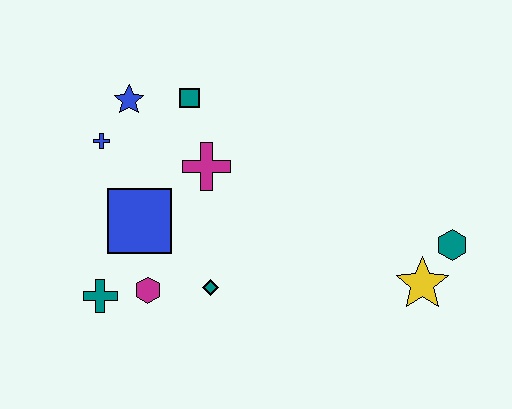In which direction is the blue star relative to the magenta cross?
The blue star is to the left of the magenta cross.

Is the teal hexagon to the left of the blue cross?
No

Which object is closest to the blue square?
The magenta hexagon is closest to the blue square.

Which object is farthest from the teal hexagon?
The blue cross is farthest from the teal hexagon.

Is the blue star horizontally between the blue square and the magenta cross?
No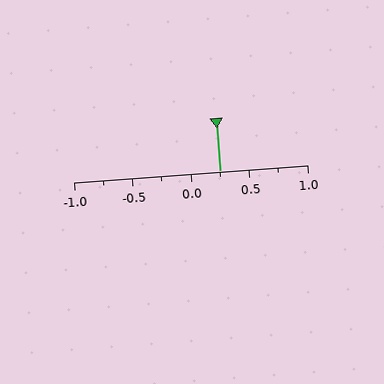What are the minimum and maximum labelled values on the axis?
The axis runs from -1.0 to 1.0.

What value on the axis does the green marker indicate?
The marker indicates approximately 0.25.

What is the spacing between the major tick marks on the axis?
The major ticks are spaced 0.5 apart.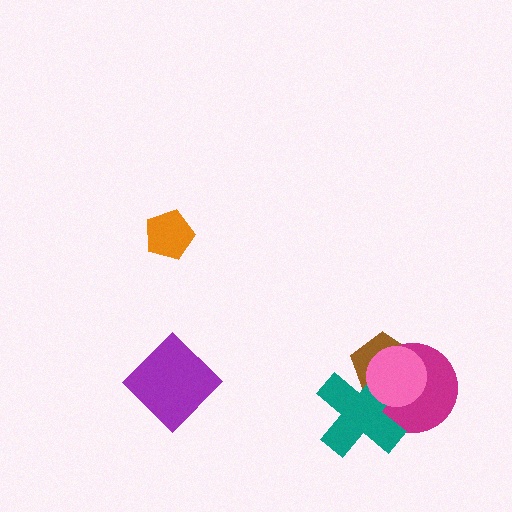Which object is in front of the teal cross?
The pink circle is in front of the teal cross.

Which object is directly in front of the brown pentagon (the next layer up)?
The magenta circle is directly in front of the brown pentagon.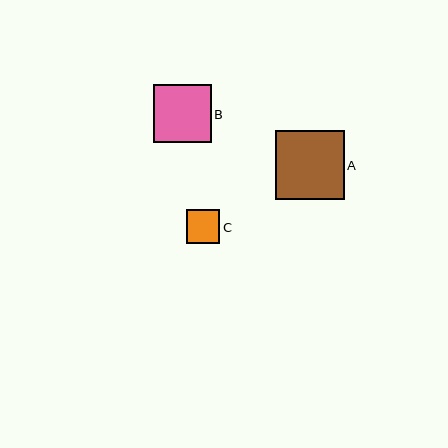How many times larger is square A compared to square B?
Square A is approximately 1.2 times the size of square B.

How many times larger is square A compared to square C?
Square A is approximately 2.1 times the size of square C.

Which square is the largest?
Square A is the largest with a size of approximately 69 pixels.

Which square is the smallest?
Square C is the smallest with a size of approximately 34 pixels.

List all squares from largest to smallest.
From largest to smallest: A, B, C.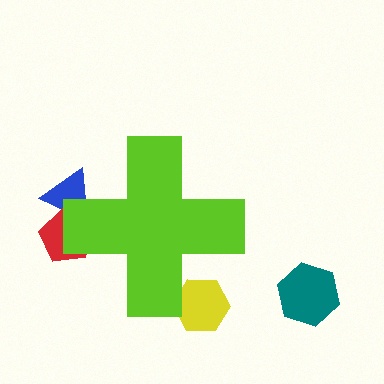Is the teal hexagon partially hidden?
No, the teal hexagon is fully visible.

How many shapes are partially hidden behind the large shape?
3 shapes are partially hidden.